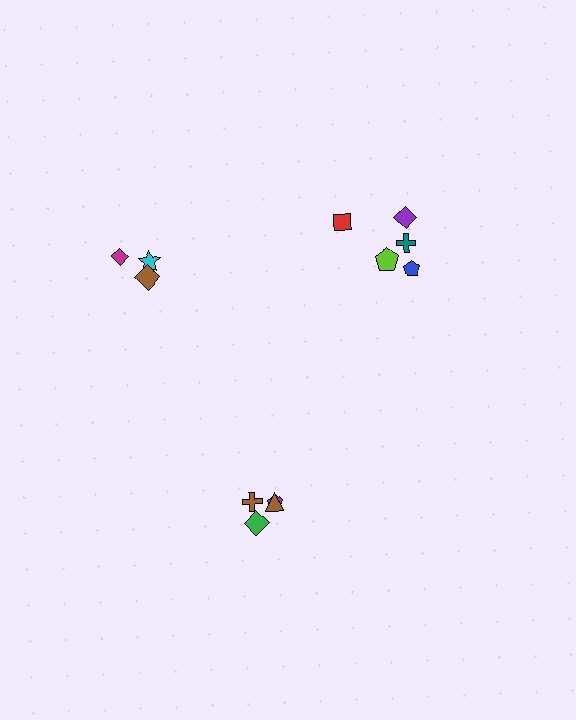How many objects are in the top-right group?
There are 5 objects.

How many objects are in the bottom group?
There are 4 objects.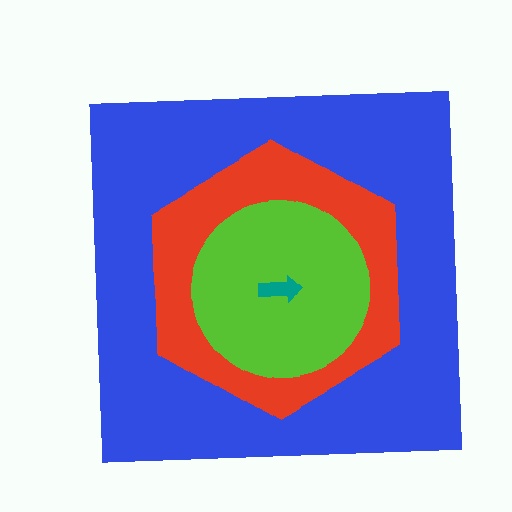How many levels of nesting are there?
4.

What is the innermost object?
The teal arrow.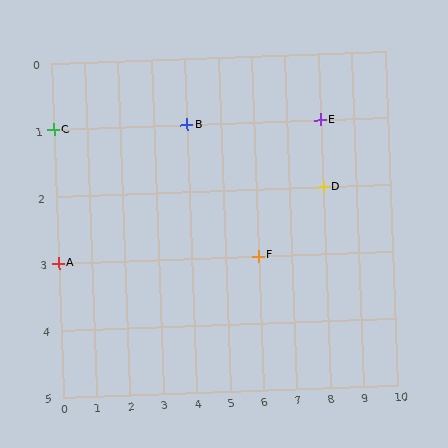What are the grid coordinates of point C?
Point C is at grid coordinates (0, 1).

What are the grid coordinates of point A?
Point A is at grid coordinates (0, 3).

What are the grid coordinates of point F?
Point F is at grid coordinates (6, 3).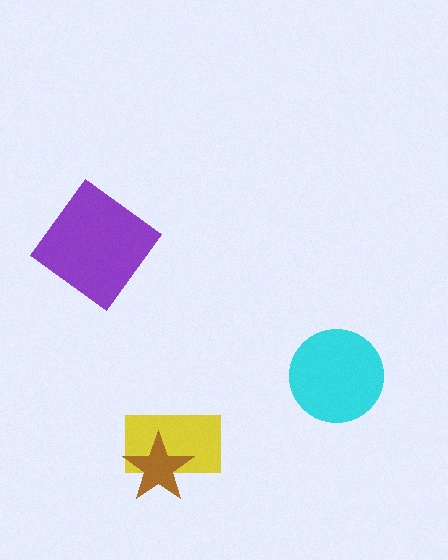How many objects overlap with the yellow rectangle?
1 object overlaps with the yellow rectangle.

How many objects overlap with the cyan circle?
0 objects overlap with the cyan circle.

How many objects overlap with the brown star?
1 object overlaps with the brown star.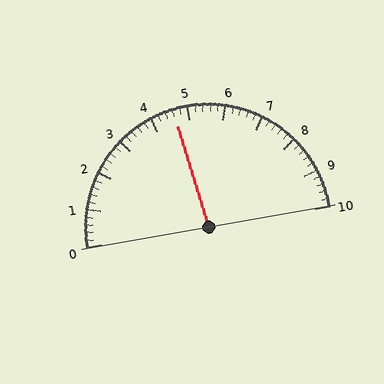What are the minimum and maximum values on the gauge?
The gauge ranges from 0 to 10.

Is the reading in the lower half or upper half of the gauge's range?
The reading is in the lower half of the range (0 to 10).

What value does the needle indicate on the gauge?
The needle indicates approximately 4.6.